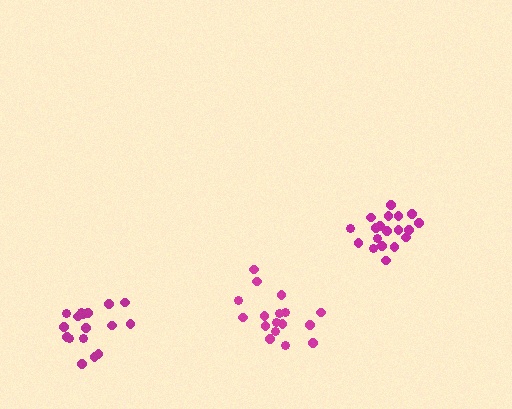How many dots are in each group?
Group 1: 19 dots, Group 2: 17 dots, Group 3: 17 dots (53 total).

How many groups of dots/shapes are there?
There are 3 groups.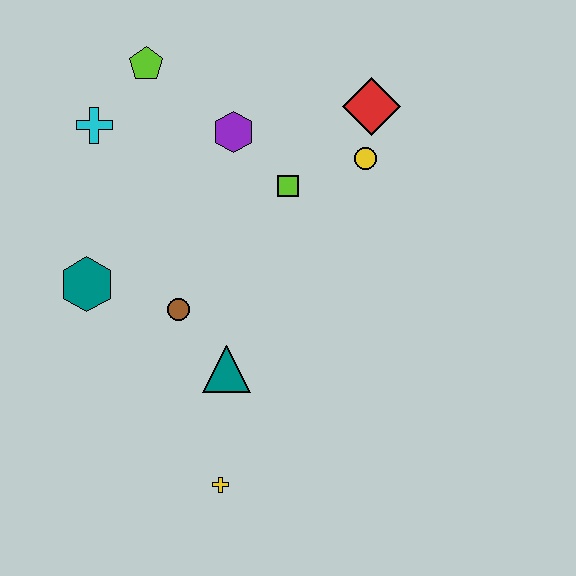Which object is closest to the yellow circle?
The red diamond is closest to the yellow circle.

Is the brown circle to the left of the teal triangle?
Yes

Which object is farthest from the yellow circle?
The yellow cross is farthest from the yellow circle.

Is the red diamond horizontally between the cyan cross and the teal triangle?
No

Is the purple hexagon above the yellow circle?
Yes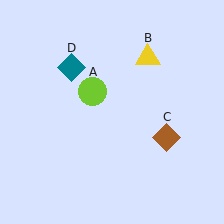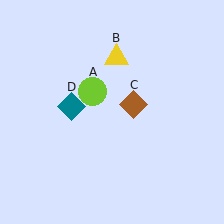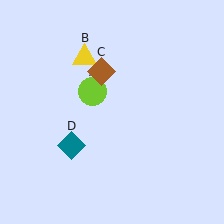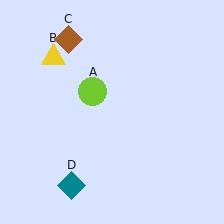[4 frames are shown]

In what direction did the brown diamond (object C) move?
The brown diamond (object C) moved up and to the left.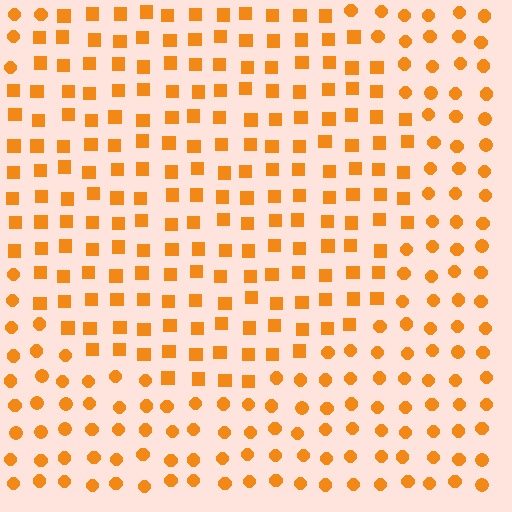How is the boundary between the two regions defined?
The boundary is defined by a change in element shape: squares inside vs. circles outside. All elements share the same color and spacing.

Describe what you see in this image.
The image is filled with small orange elements arranged in a uniform grid. A circle-shaped region contains squares, while the surrounding area contains circles. The boundary is defined purely by the change in element shape.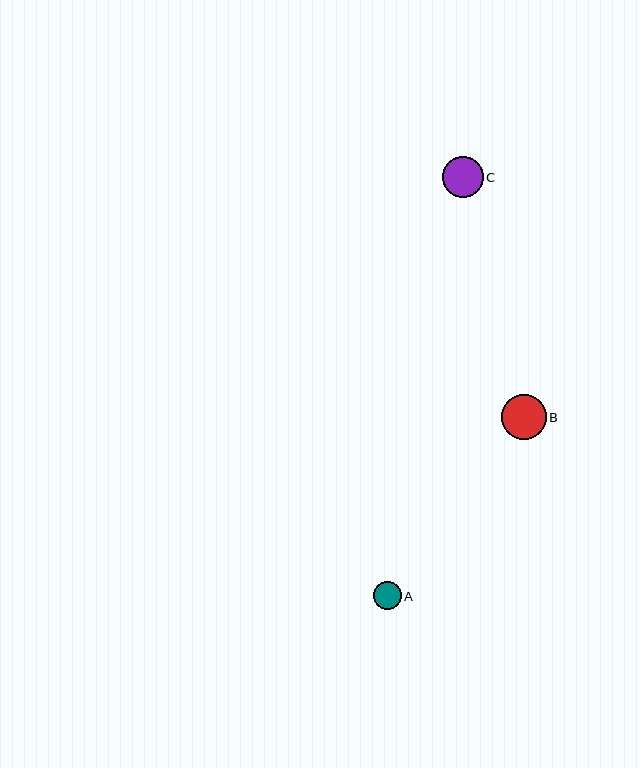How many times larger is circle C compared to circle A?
Circle C is approximately 1.4 times the size of circle A.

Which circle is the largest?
Circle B is the largest with a size of approximately 45 pixels.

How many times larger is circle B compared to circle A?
Circle B is approximately 1.6 times the size of circle A.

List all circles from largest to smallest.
From largest to smallest: B, C, A.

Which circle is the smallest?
Circle A is the smallest with a size of approximately 28 pixels.